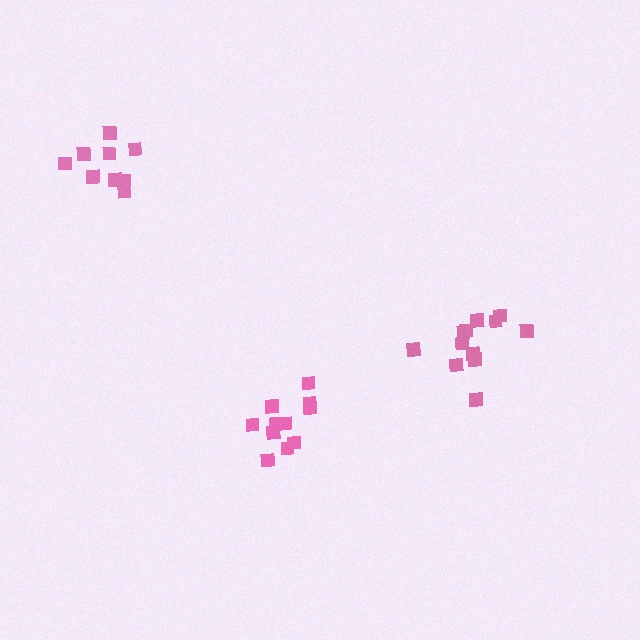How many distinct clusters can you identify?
There are 3 distinct clusters.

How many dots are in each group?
Group 1: 9 dots, Group 2: 12 dots, Group 3: 11 dots (32 total).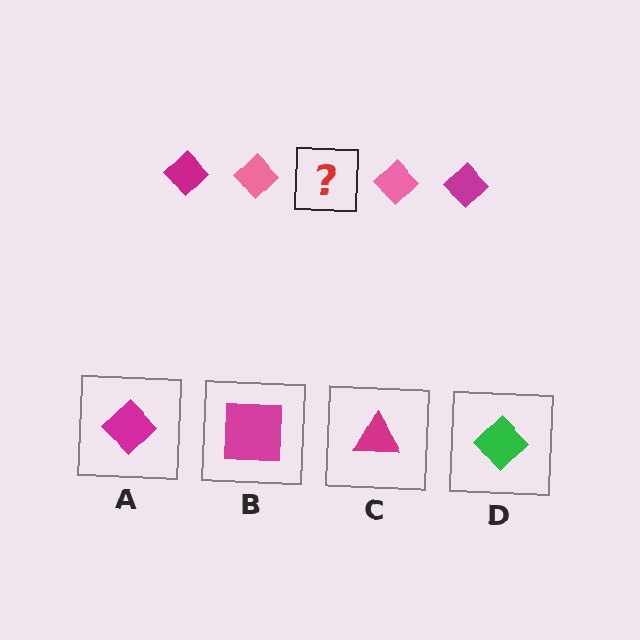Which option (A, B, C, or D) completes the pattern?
A.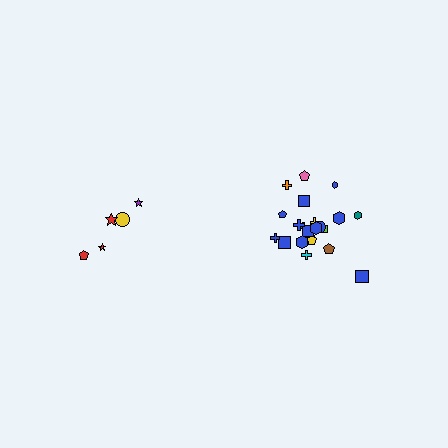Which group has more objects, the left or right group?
The right group.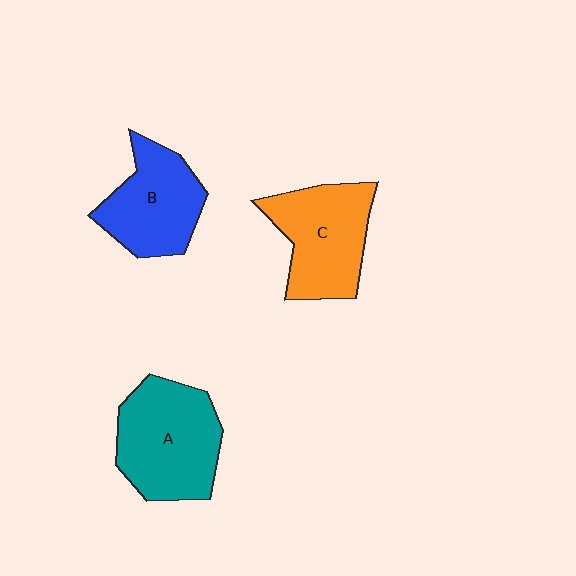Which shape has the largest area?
Shape A (teal).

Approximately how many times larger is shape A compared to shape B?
Approximately 1.2 times.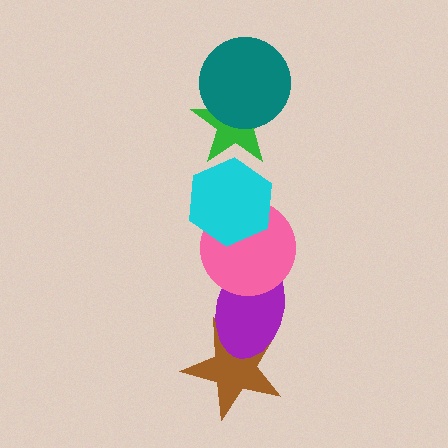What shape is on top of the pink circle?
The cyan hexagon is on top of the pink circle.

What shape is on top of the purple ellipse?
The pink circle is on top of the purple ellipse.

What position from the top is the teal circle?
The teal circle is 1st from the top.